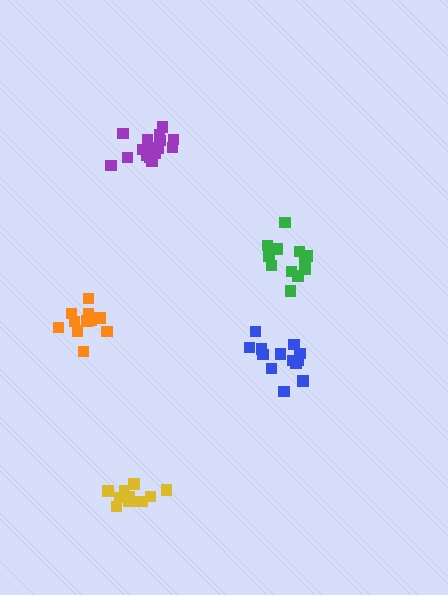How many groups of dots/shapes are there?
There are 5 groups.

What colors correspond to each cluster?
The clusters are colored: yellow, purple, blue, green, orange.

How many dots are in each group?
Group 1: 11 dots, Group 2: 17 dots, Group 3: 13 dots, Group 4: 12 dots, Group 5: 11 dots (64 total).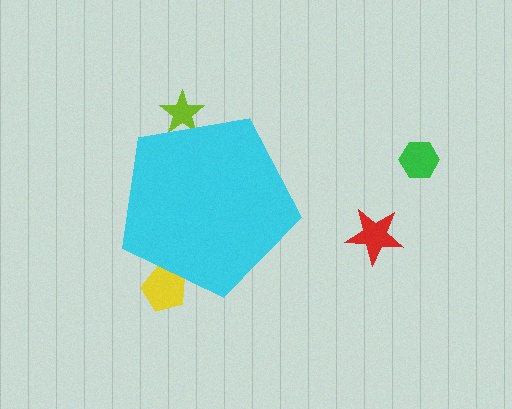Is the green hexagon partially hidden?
No, the green hexagon is fully visible.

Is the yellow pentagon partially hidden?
Yes, the yellow pentagon is partially hidden behind the cyan pentagon.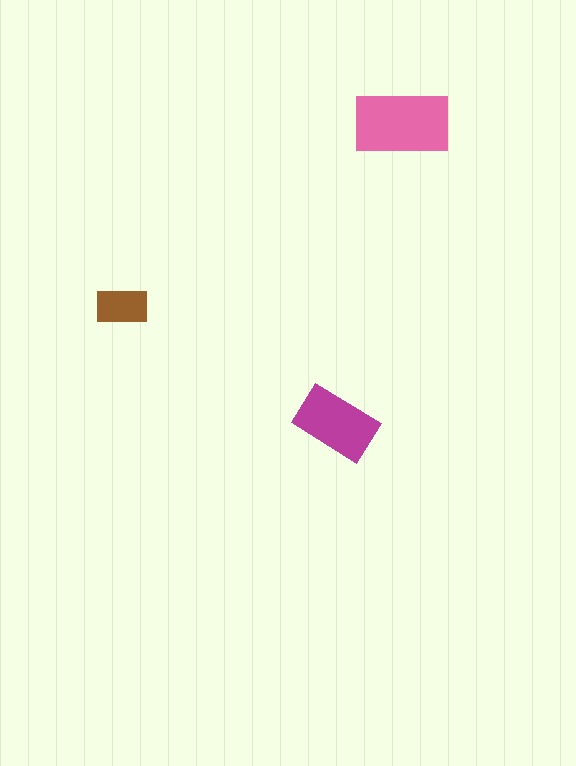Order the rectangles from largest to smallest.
the pink one, the magenta one, the brown one.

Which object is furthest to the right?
The pink rectangle is rightmost.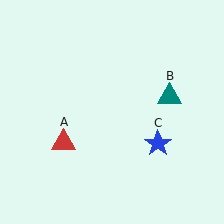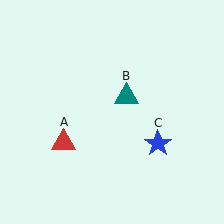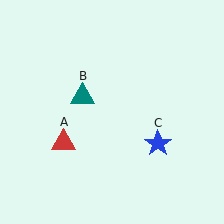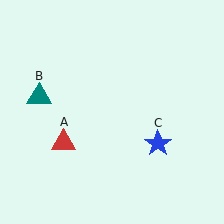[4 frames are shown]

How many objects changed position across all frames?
1 object changed position: teal triangle (object B).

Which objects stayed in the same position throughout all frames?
Red triangle (object A) and blue star (object C) remained stationary.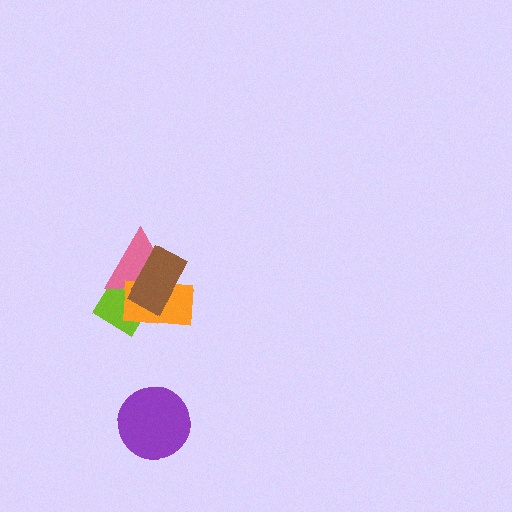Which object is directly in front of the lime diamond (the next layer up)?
The pink triangle is directly in front of the lime diamond.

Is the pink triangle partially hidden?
Yes, it is partially covered by another shape.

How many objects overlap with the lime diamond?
3 objects overlap with the lime diamond.